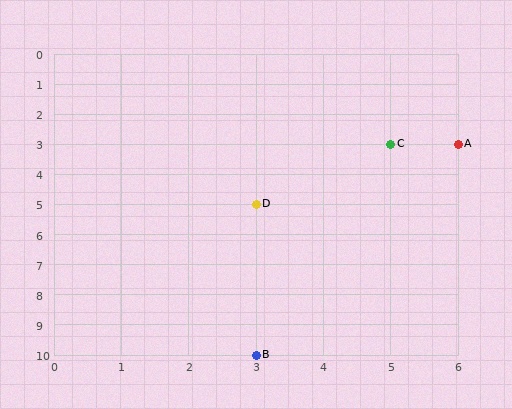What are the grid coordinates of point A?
Point A is at grid coordinates (6, 3).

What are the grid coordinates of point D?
Point D is at grid coordinates (3, 5).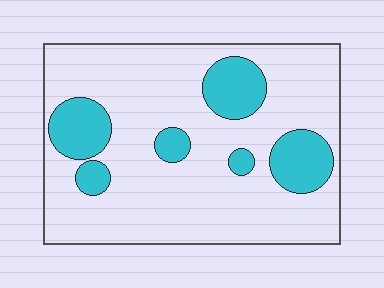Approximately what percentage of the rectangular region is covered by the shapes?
Approximately 20%.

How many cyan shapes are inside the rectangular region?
6.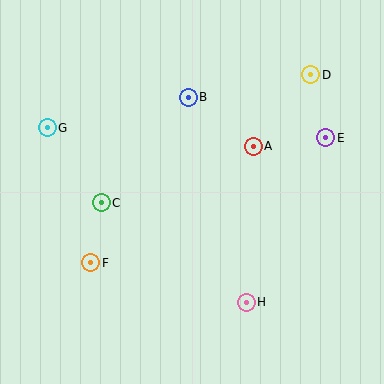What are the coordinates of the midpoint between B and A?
The midpoint between B and A is at (221, 122).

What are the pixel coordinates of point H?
Point H is at (246, 302).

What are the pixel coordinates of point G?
Point G is at (47, 128).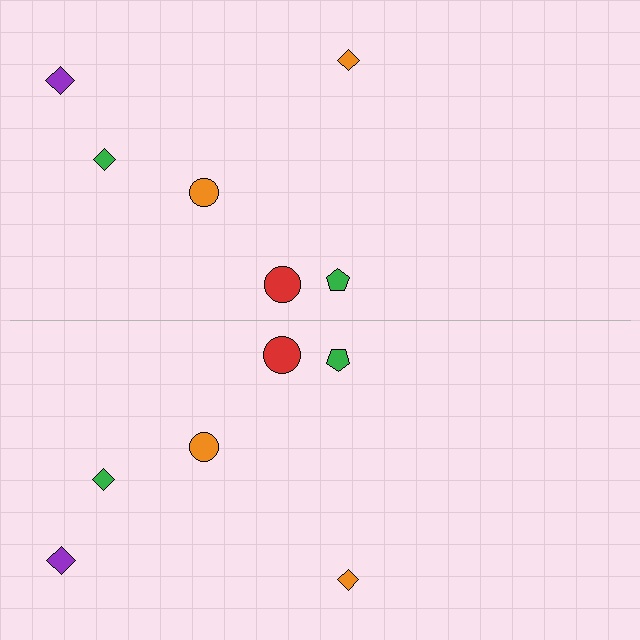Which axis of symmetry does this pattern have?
The pattern has a horizontal axis of symmetry running through the center of the image.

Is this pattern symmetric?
Yes, this pattern has bilateral (reflection) symmetry.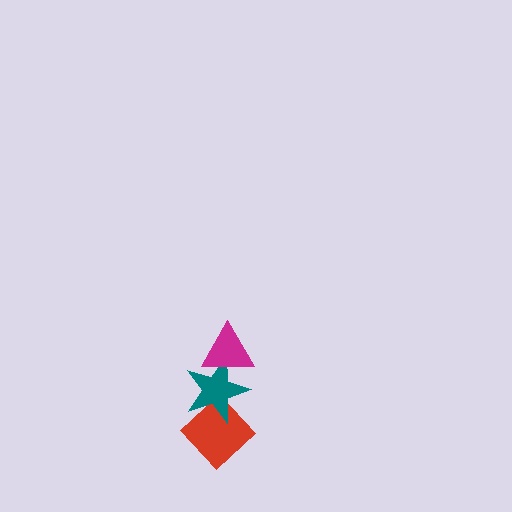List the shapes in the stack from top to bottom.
From top to bottom: the magenta triangle, the teal star, the red diamond.